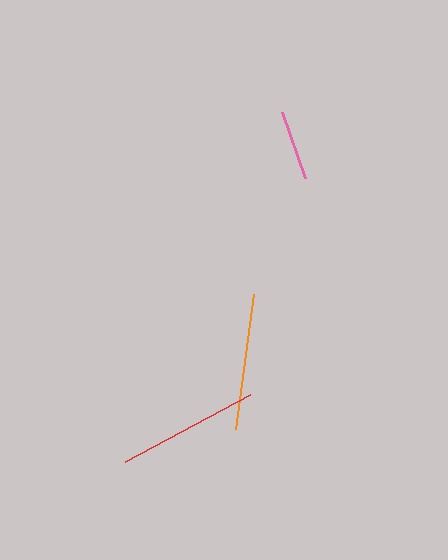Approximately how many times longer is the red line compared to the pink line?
The red line is approximately 2.0 times the length of the pink line.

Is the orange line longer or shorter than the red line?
The red line is longer than the orange line.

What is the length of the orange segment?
The orange segment is approximately 136 pixels long.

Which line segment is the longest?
The red line is the longest at approximately 142 pixels.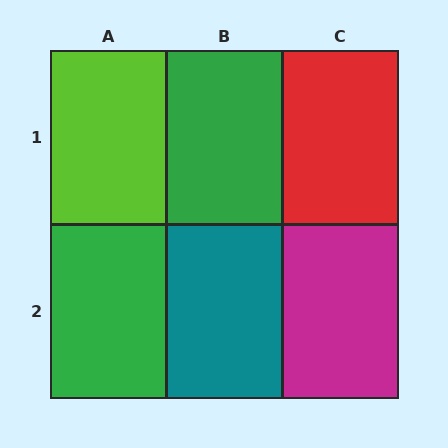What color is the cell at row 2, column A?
Green.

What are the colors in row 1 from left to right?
Lime, green, red.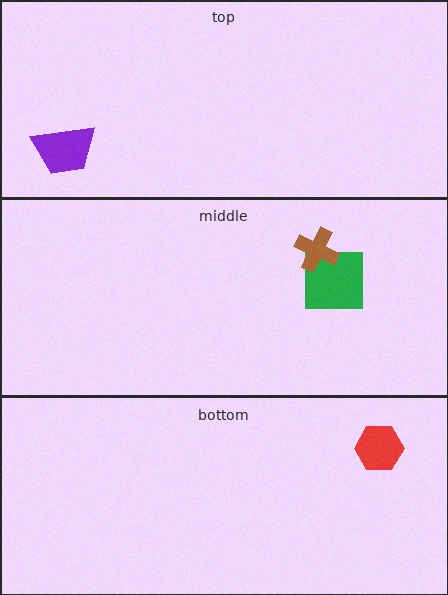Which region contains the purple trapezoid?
The top region.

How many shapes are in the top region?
1.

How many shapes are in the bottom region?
1.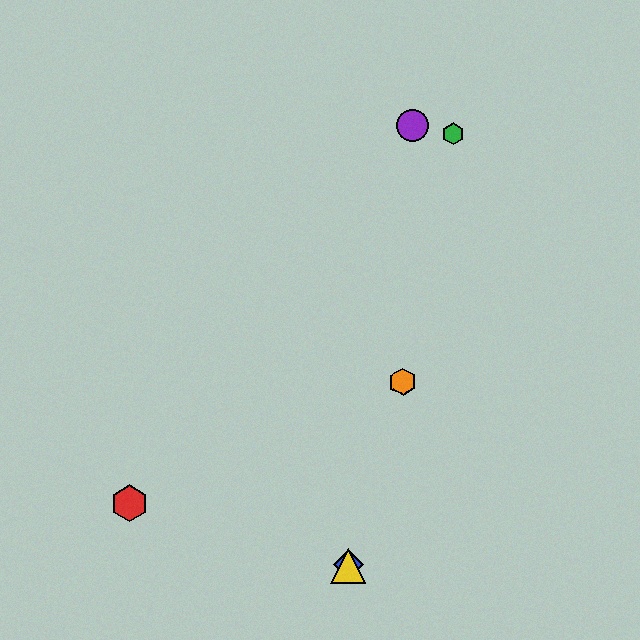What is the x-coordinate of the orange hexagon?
The orange hexagon is at x≈403.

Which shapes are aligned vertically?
The blue diamond, the yellow triangle are aligned vertically.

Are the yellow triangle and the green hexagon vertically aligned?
No, the yellow triangle is at x≈348 and the green hexagon is at x≈453.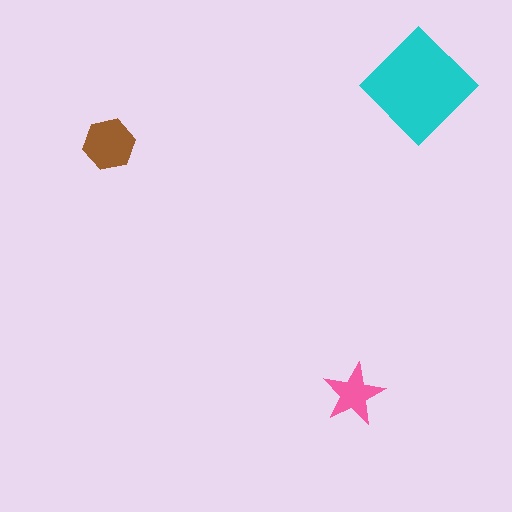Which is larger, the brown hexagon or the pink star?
The brown hexagon.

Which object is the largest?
The cyan diamond.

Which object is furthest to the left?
The brown hexagon is leftmost.